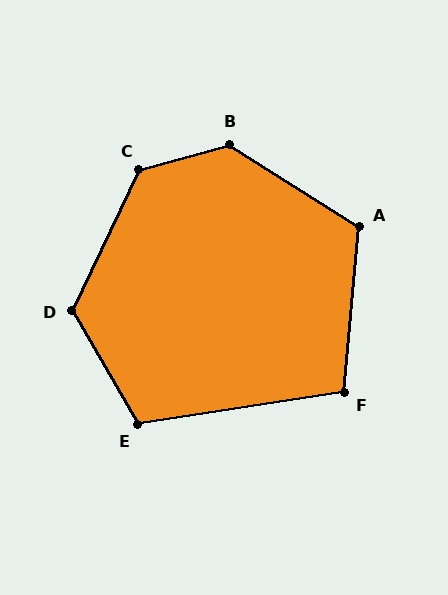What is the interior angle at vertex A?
Approximately 117 degrees (obtuse).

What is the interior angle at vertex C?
Approximately 132 degrees (obtuse).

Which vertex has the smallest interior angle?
F, at approximately 104 degrees.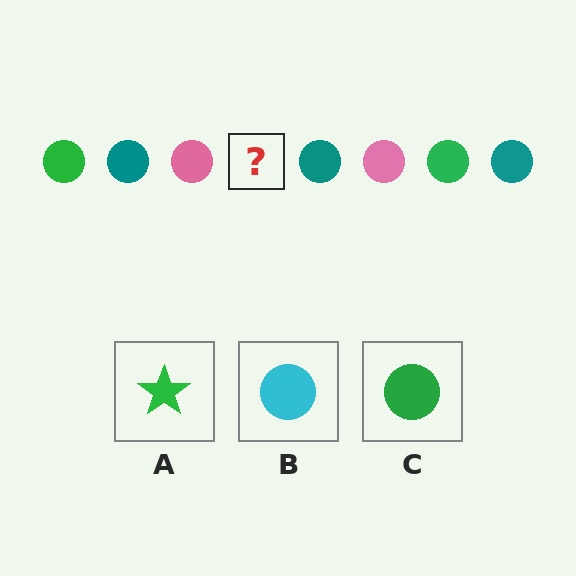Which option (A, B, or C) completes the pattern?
C.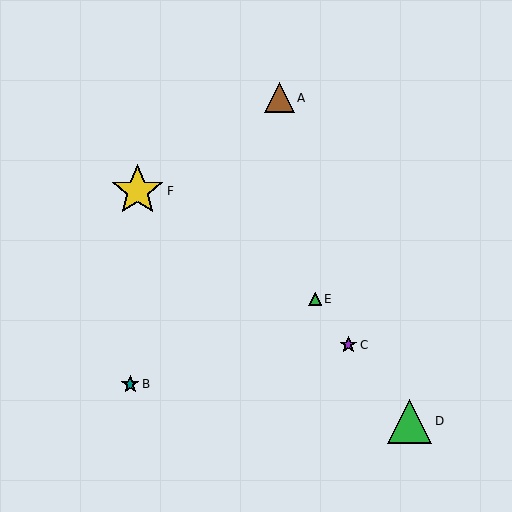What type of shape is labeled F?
Shape F is a yellow star.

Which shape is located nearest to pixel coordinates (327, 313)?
The green triangle (labeled E) at (315, 299) is nearest to that location.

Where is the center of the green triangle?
The center of the green triangle is at (409, 421).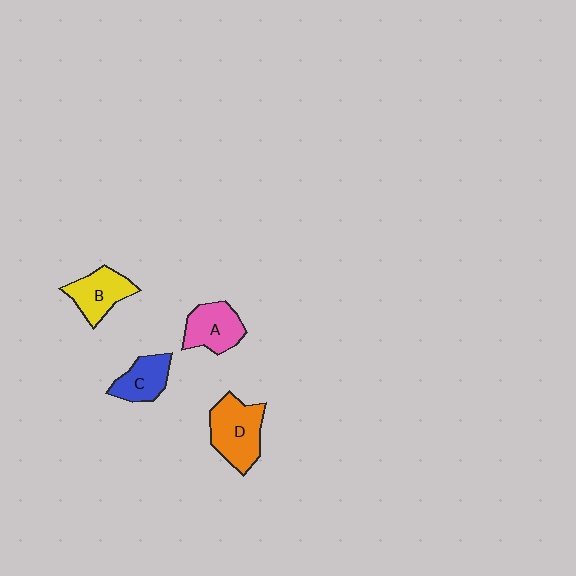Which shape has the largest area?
Shape D (orange).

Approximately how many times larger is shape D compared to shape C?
Approximately 1.5 times.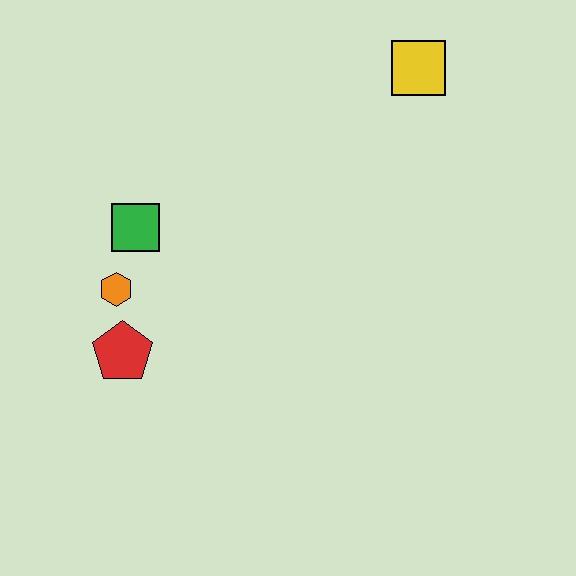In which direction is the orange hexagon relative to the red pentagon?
The orange hexagon is above the red pentagon.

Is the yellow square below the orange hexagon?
No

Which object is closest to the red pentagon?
The orange hexagon is closest to the red pentagon.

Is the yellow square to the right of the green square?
Yes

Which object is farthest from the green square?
The yellow square is farthest from the green square.